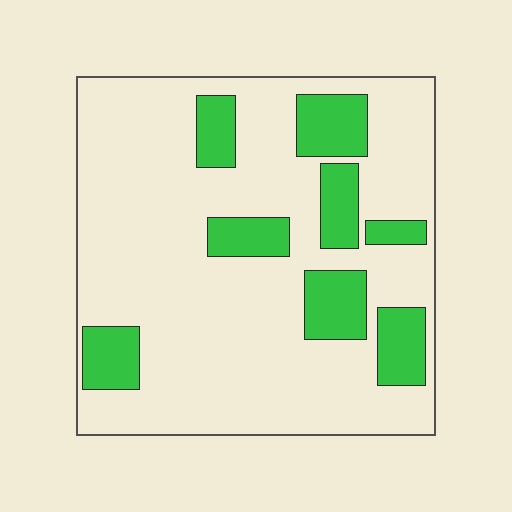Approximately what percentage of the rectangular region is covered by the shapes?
Approximately 20%.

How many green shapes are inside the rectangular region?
8.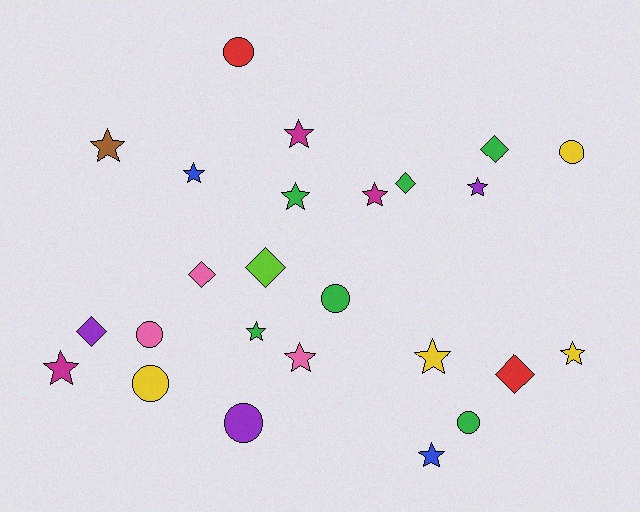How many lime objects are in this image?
There is 1 lime object.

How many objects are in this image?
There are 25 objects.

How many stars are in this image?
There are 12 stars.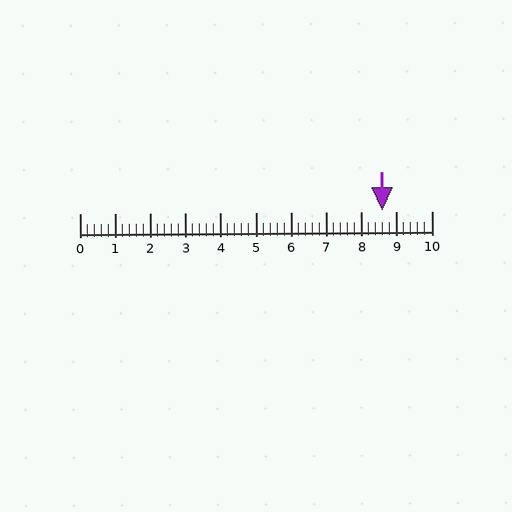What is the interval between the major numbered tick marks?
The major tick marks are spaced 1 units apart.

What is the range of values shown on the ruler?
The ruler shows values from 0 to 10.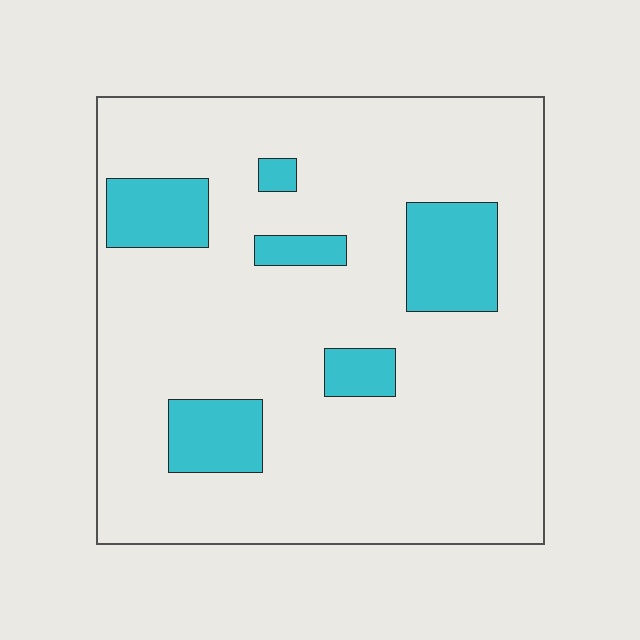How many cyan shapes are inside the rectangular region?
6.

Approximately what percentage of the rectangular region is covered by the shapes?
Approximately 15%.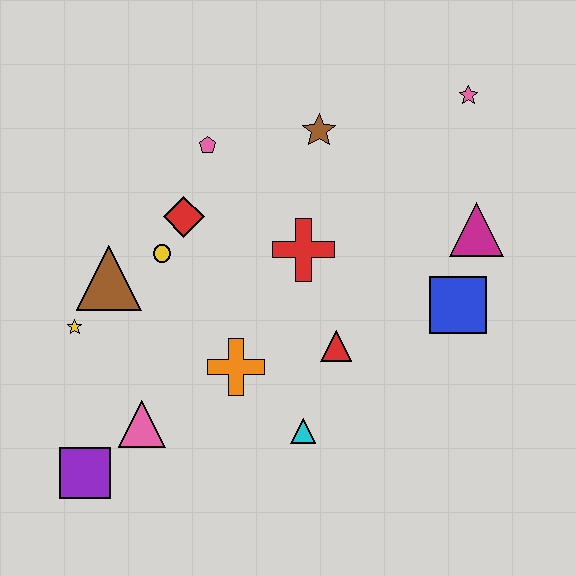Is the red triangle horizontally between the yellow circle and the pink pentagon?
No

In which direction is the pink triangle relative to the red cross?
The pink triangle is below the red cross.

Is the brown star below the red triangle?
No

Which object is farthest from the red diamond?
The pink star is farthest from the red diamond.